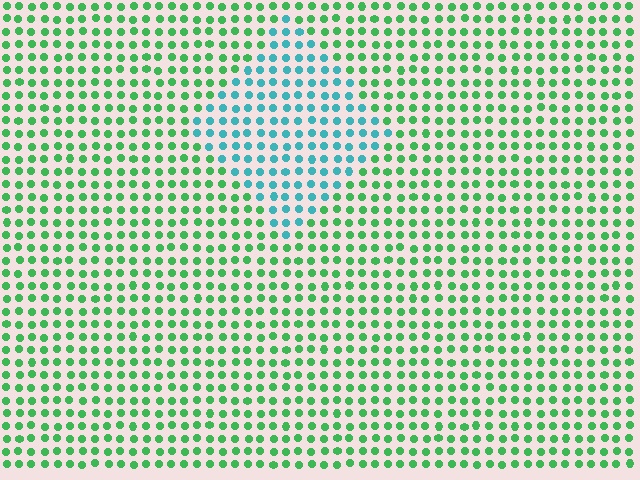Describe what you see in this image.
The image is filled with small green elements in a uniform arrangement. A diamond-shaped region is visible where the elements are tinted to a slightly different hue, forming a subtle color boundary.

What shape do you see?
I see a diamond.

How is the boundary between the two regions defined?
The boundary is defined purely by a slight shift in hue (about 50 degrees). Spacing, size, and orientation are identical on both sides.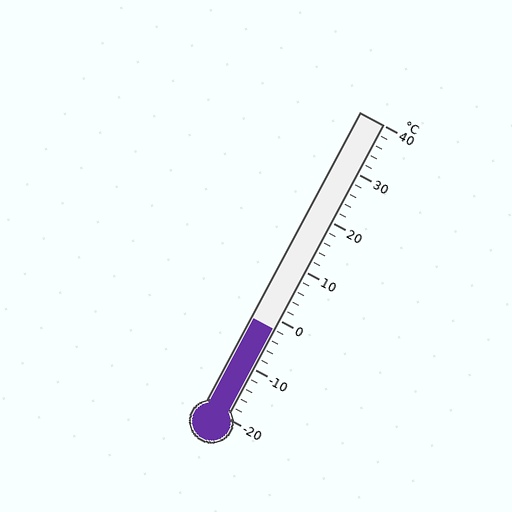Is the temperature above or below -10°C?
The temperature is above -10°C.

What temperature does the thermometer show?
The thermometer shows approximately -2°C.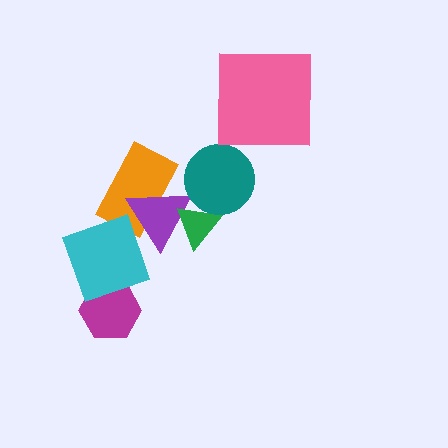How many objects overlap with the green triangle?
2 objects overlap with the green triangle.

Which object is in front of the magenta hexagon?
The cyan diamond is in front of the magenta hexagon.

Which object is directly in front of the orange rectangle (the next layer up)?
The purple triangle is directly in front of the orange rectangle.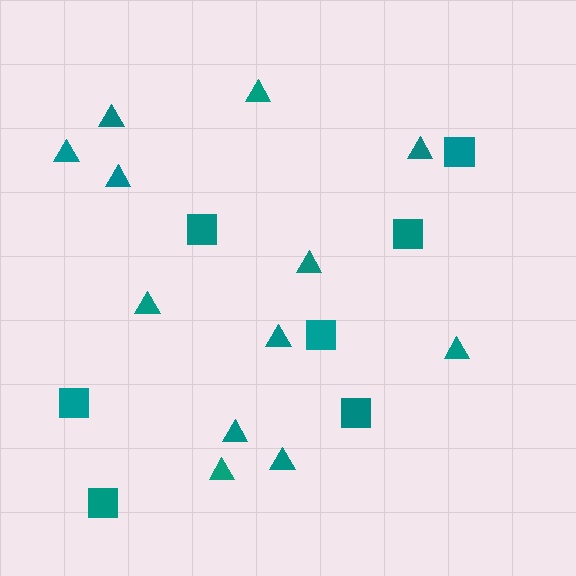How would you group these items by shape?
There are 2 groups: one group of triangles (12) and one group of squares (7).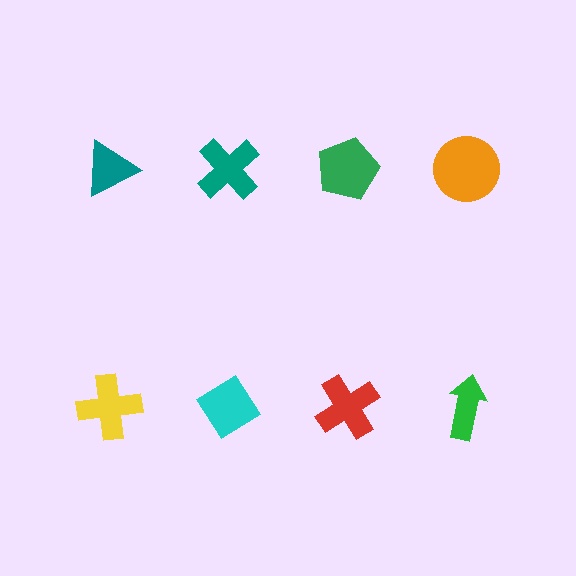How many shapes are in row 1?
4 shapes.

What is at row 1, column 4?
An orange circle.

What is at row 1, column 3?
A green pentagon.